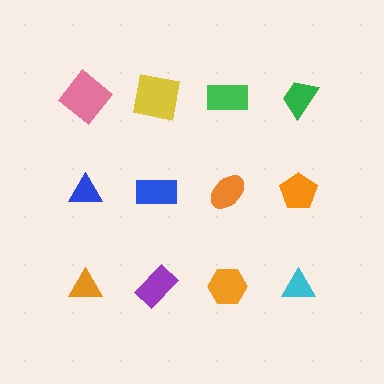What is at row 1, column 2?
A yellow square.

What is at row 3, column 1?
An orange triangle.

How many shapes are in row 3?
4 shapes.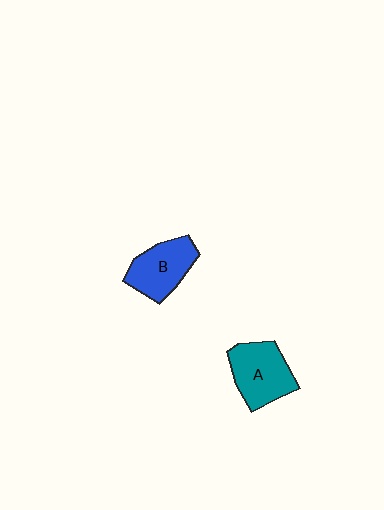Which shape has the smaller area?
Shape B (blue).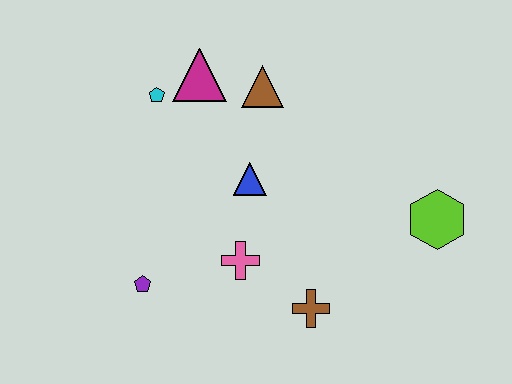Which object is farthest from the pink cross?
The lime hexagon is farthest from the pink cross.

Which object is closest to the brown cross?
The pink cross is closest to the brown cross.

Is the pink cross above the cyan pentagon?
No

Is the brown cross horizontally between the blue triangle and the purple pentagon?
No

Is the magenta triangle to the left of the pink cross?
Yes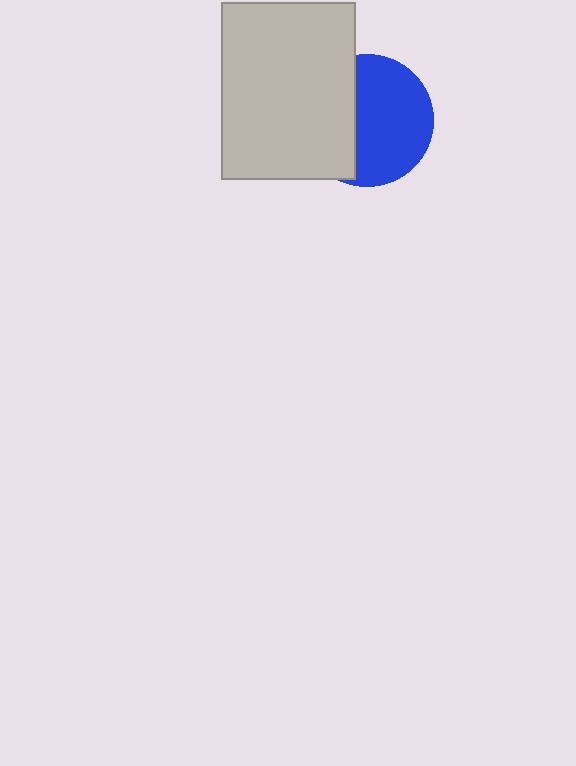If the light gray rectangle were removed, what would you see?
You would see the complete blue circle.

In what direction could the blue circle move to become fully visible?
The blue circle could move right. That would shift it out from behind the light gray rectangle entirely.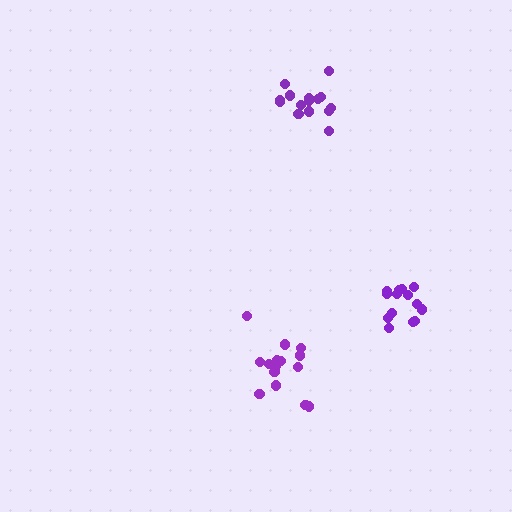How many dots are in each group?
Group 1: 14 dots, Group 2: 15 dots, Group 3: 16 dots (45 total).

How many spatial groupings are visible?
There are 3 spatial groupings.